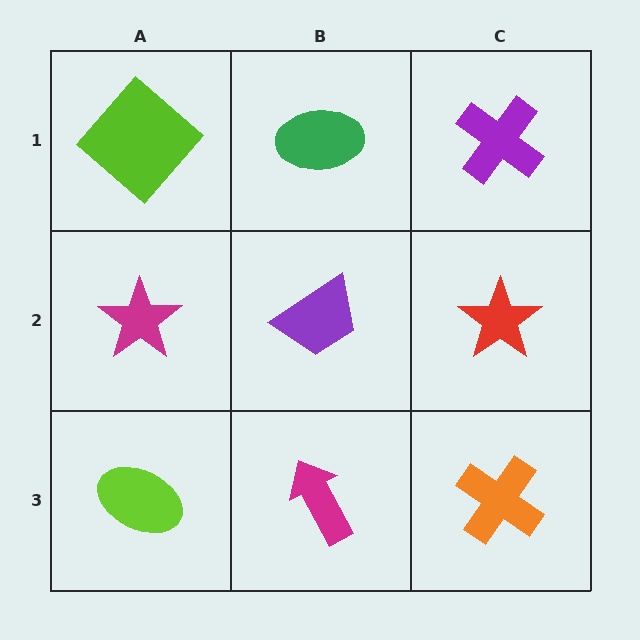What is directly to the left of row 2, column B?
A magenta star.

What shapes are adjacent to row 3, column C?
A red star (row 2, column C), a magenta arrow (row 3, column B).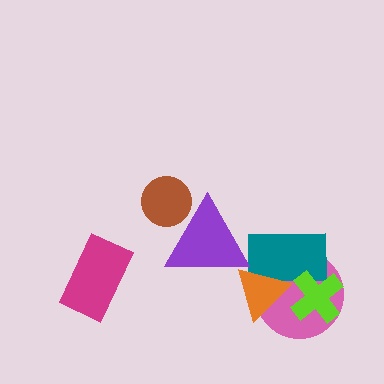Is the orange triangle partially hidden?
No, no other shape covers it.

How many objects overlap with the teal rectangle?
3 objects overlap with the teal rectangle.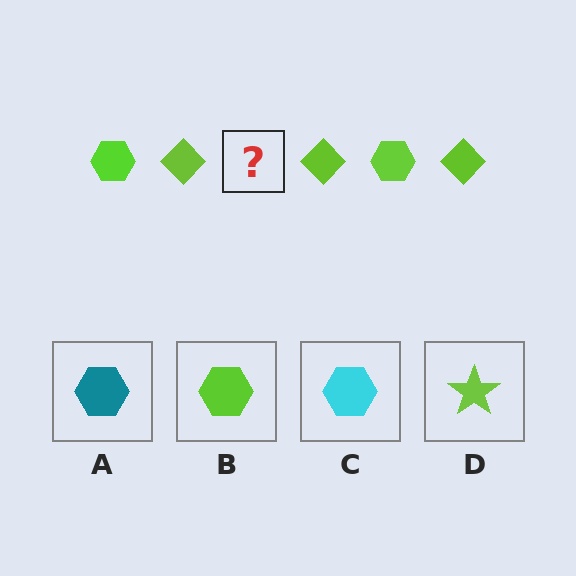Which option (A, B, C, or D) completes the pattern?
B.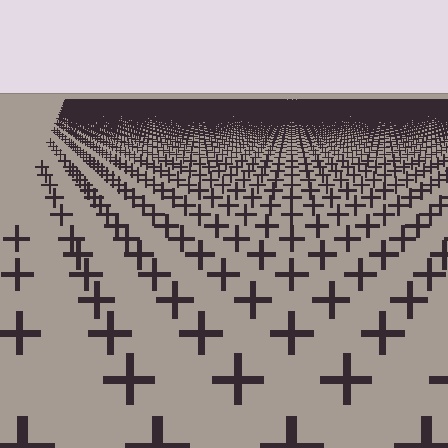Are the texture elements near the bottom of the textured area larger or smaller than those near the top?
Larger. Near the bottom, elements are closer to the viewer and appear at a bigger on-screen size.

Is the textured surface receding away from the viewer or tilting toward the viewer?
The surface is receding away from the viewer. Texture elements get smaller and denser toward the top.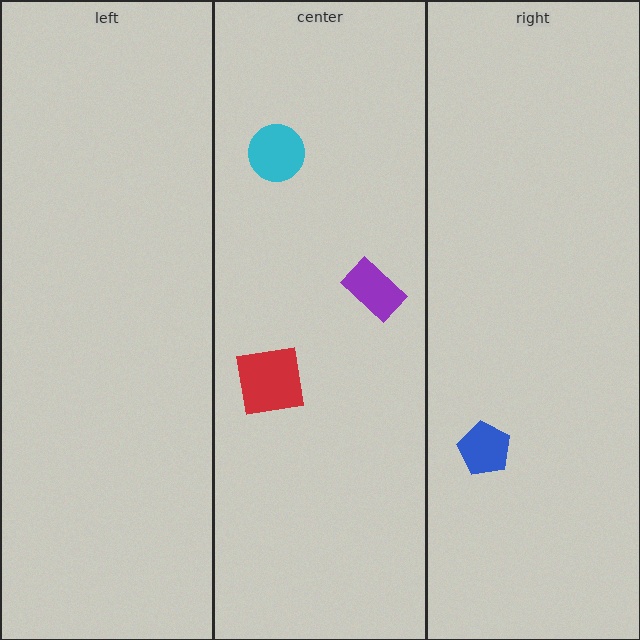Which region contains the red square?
The center region.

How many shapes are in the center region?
3.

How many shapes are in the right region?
1.